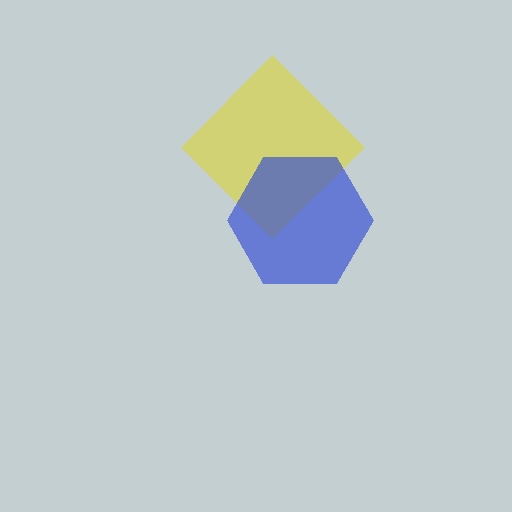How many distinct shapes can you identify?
There are 2 distinct shapes: a yellow diamond, a blue hexagon.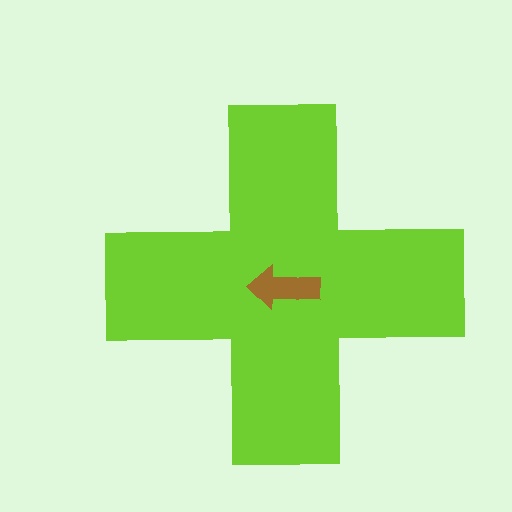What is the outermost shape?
The lime cross.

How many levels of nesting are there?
2.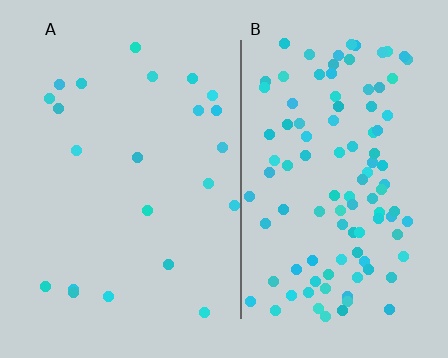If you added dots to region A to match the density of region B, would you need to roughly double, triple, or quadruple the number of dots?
Approximately quadruple.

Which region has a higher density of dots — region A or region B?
B (the right).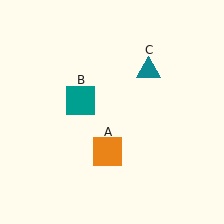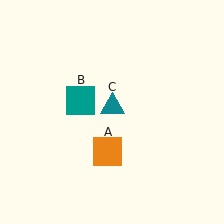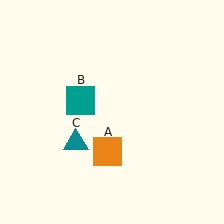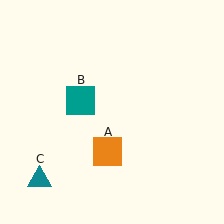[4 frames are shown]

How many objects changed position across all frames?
1 object changed position: teal triangle (object C).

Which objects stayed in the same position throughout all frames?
Orange square (object A) and teal square (object B) remained stationary.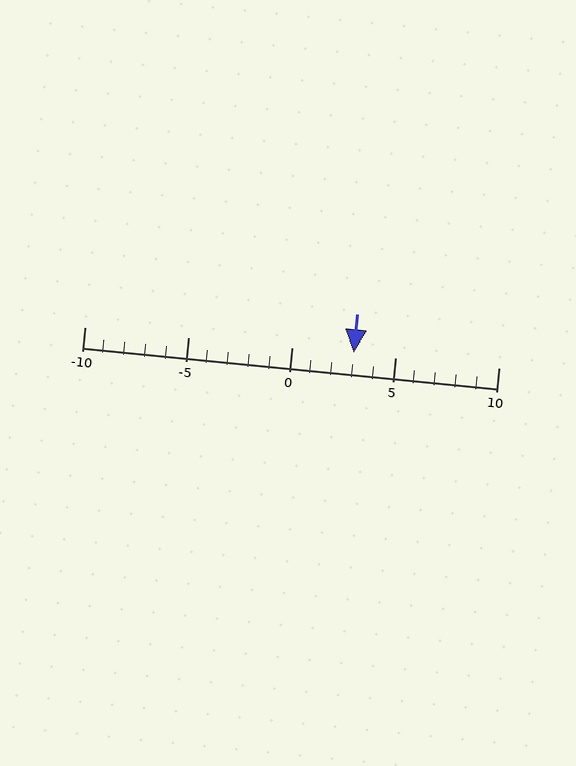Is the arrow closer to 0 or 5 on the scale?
The arrow is closer to 5.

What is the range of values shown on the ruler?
The ruler shows values from -10 to 10.